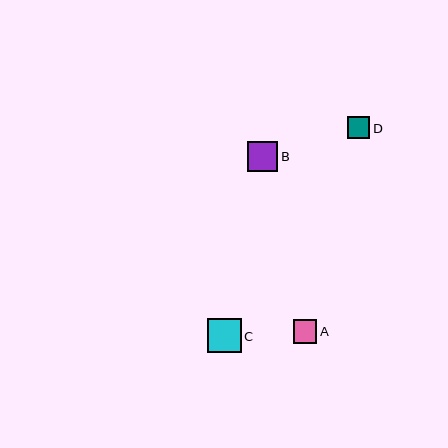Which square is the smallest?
Square D is the smallest with a size of approximately 22 pixels.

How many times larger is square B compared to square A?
Square B is approximately 1.3 times the size of square A.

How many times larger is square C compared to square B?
Square C is approximately 1.1 times the size of square B.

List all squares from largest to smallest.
From largest to smallest: C, B, A, D.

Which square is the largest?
Square C is the largest with a size of approximately 34 pixels.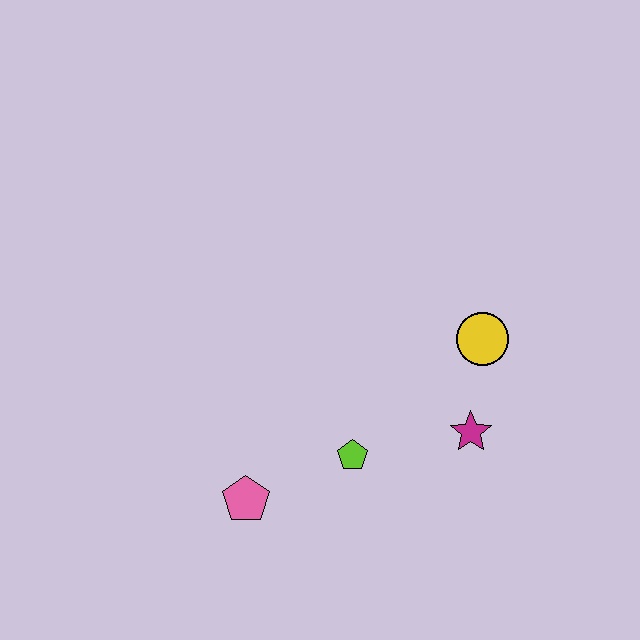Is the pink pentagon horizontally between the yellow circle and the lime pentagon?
No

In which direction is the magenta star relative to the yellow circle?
The magenta star is below the yellow circle.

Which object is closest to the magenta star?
The yellow circle is closest to the magenta star.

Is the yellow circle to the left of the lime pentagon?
No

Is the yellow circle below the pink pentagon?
No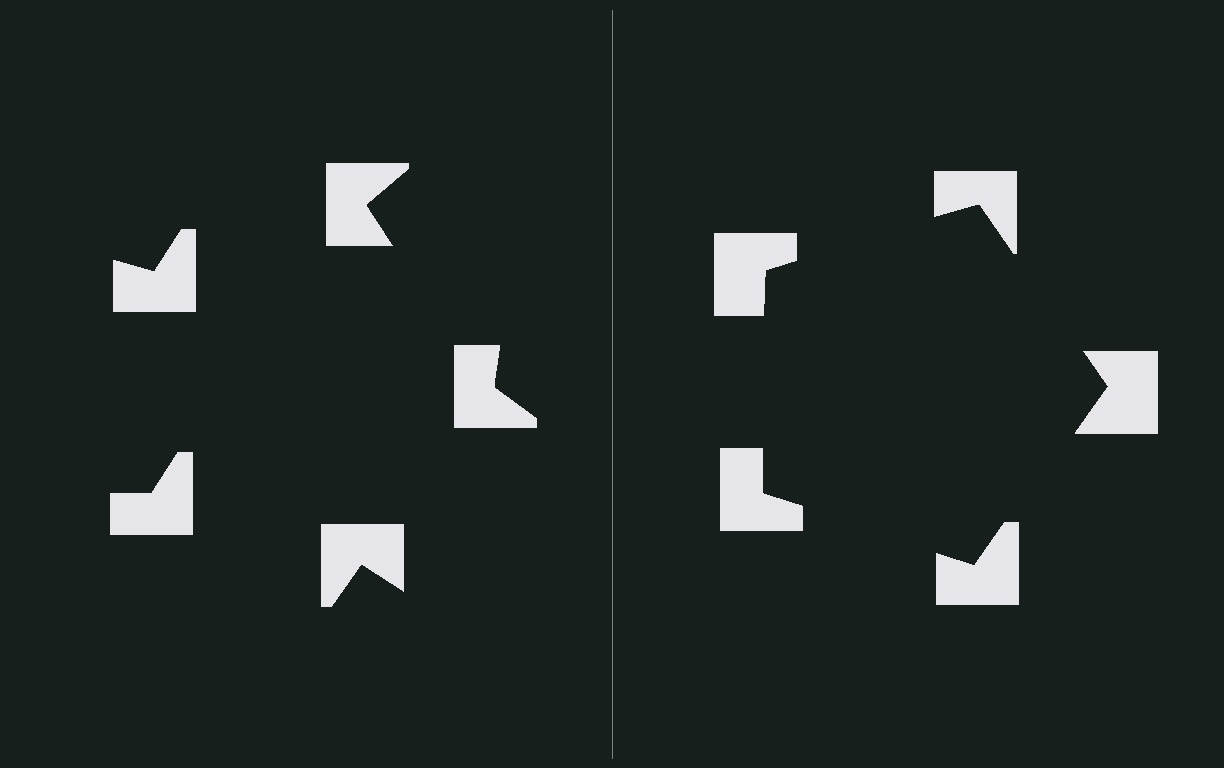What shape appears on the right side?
An illusory pentagon.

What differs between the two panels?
The notched squares are positioned identically on both sides; only the wedge orientations differ. On the right they align to a pentagon; on the left they are misaligned.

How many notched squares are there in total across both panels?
10 — 5 on each side.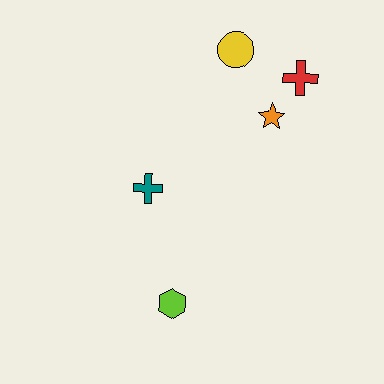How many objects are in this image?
There are 5 objects.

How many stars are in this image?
There is 1 star.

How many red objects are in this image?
There is 1 red object.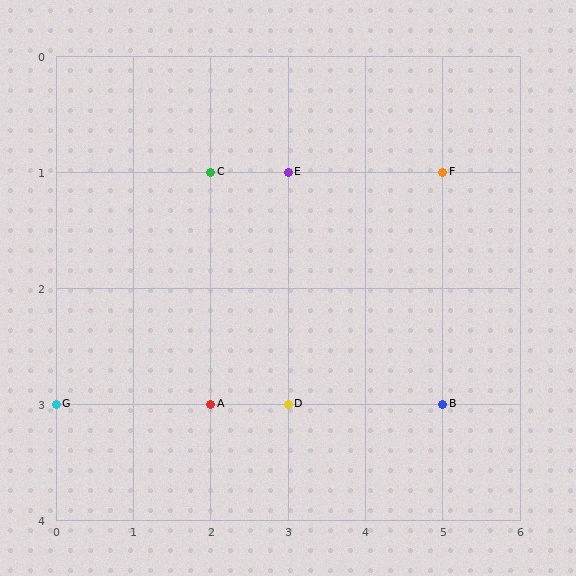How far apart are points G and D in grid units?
Points G and D are 3 columns apart.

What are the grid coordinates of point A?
Point A is at grid coordinates (2, 3).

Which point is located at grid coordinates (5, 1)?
Point F is at (5, 1).